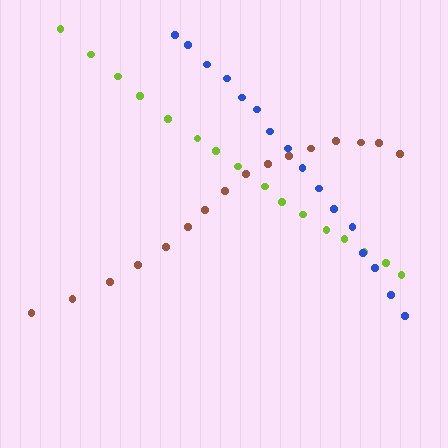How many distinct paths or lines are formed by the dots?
There are 3 distinct paths.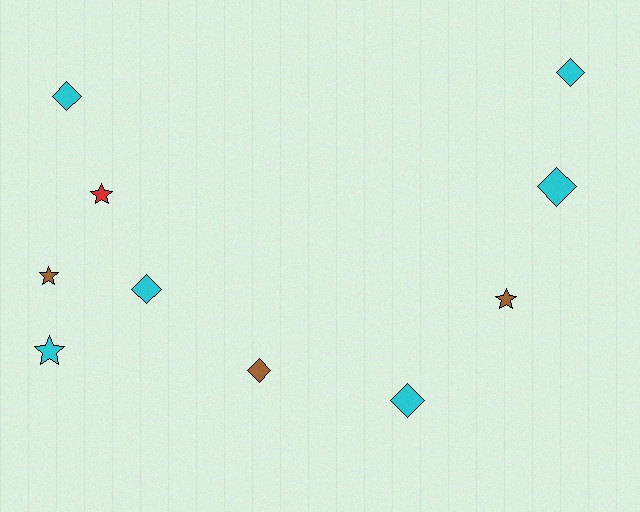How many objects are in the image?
There are 10 objects.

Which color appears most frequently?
Cyan, with 6 objects.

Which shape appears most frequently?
Diamond, with 6 objects.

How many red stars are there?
There is 1 red star.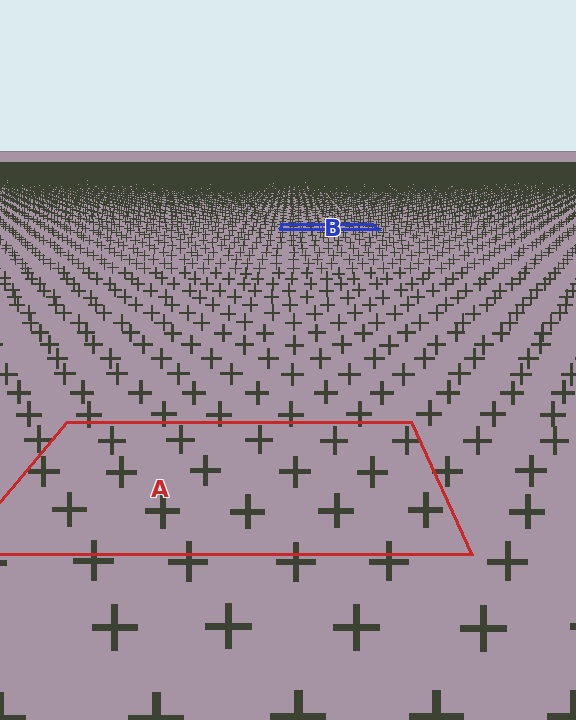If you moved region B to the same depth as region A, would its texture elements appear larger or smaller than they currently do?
They would appear larger. At a closer depth, the same texture elements are projected at a bigger on-screen size.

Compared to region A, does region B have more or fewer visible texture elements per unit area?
Region B has more texture elements per unit area — they are packed more densely because it is farther away.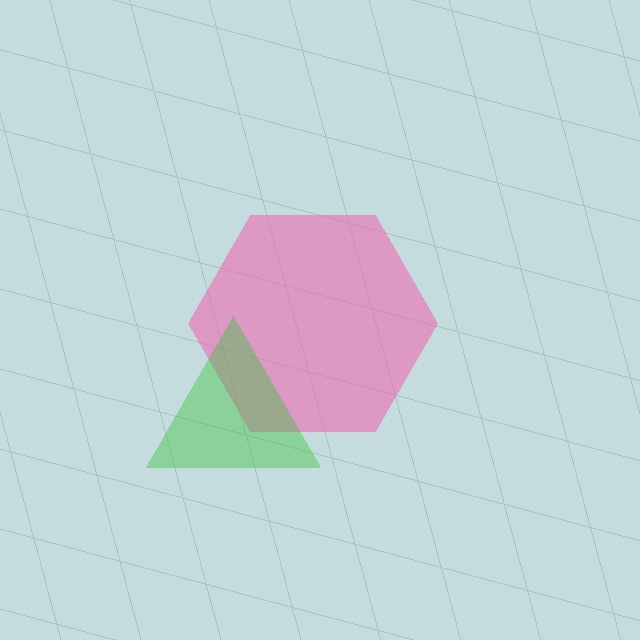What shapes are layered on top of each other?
The layered shapes are: a pink hexagon, a green triangle.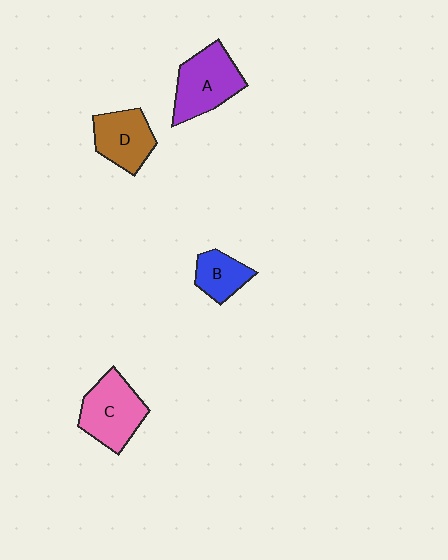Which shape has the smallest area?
Shape B (blue).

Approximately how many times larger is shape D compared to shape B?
Approximately 1.4 times.